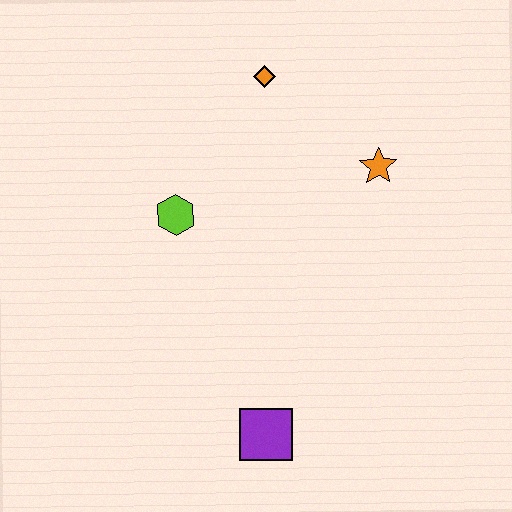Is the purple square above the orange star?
No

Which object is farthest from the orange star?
The purple square is farthest from the orange star.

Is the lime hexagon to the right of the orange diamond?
No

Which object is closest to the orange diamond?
The orange star is closest to the orange diamond.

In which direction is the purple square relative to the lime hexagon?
The purple square is below the lime hexagon.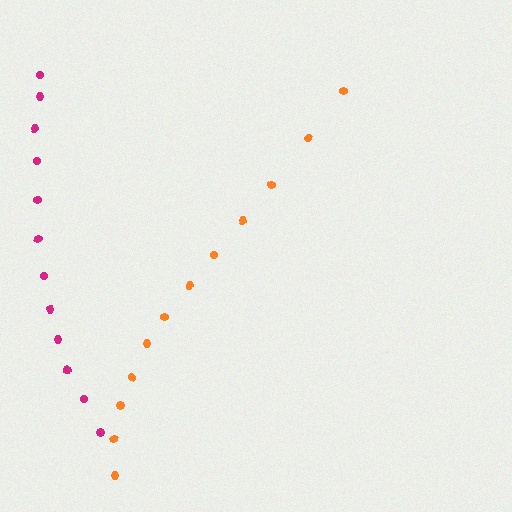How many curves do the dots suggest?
There are 2 distinct paths.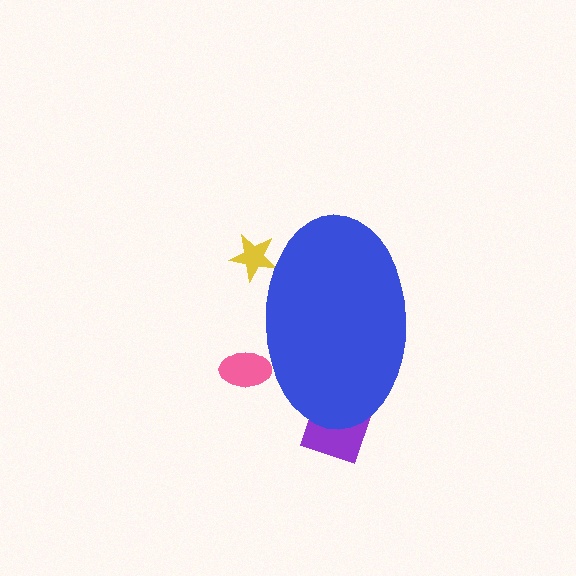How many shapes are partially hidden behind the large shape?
3 shapes are partially hidden.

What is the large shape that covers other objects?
A blue ellipse.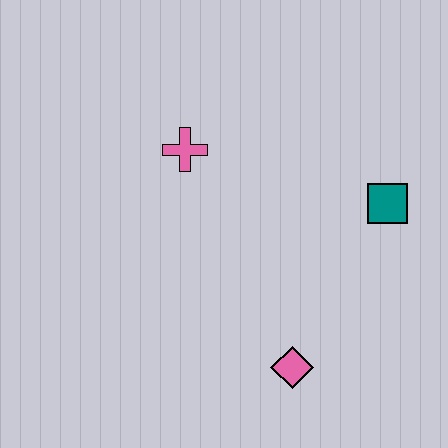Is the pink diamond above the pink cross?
No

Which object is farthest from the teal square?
The pink cross is farthest from the teal square.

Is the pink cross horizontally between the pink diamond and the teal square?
No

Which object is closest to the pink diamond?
The teal square is closest to the pink diamond.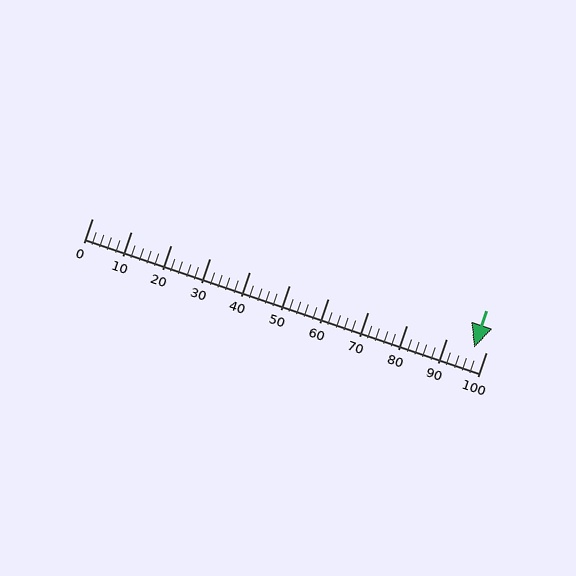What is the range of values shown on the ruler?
The ruler shows values from 0 to 100.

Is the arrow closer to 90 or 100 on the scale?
The arrow is closer to 100.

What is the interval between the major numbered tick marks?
The major tick marks are spaced 10 units apart.